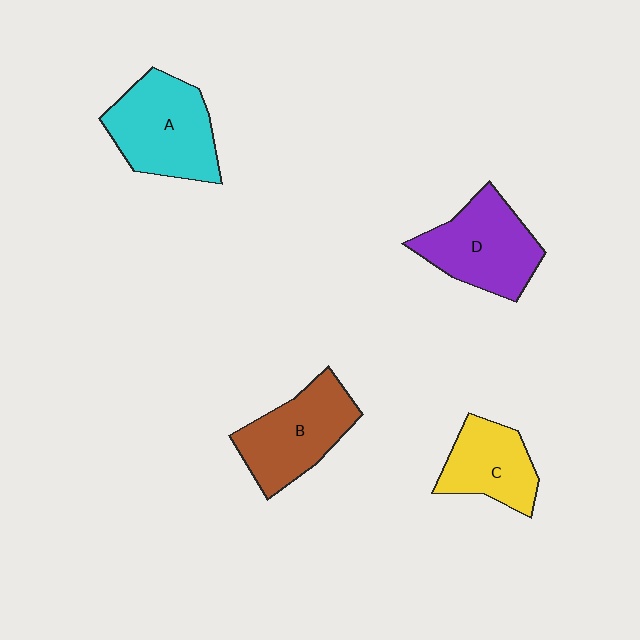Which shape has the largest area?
Shape A (cyan).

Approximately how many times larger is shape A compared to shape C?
Approximately 1.4 times.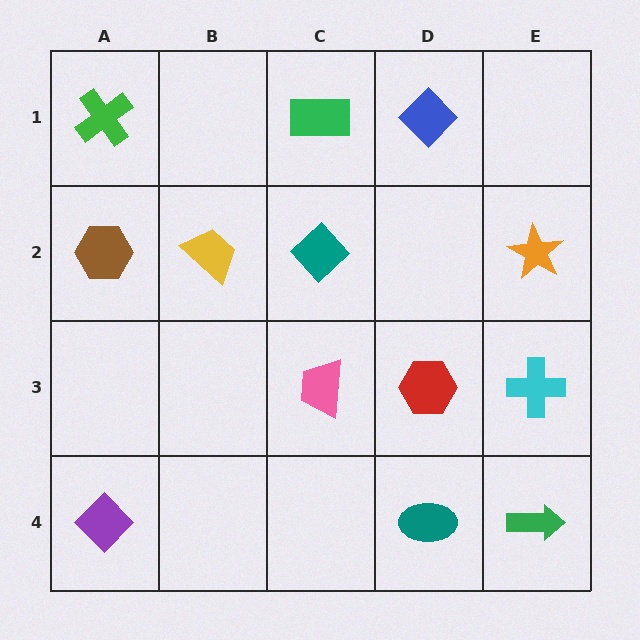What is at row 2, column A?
A brown hexagon.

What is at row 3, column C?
A pink trapezoid.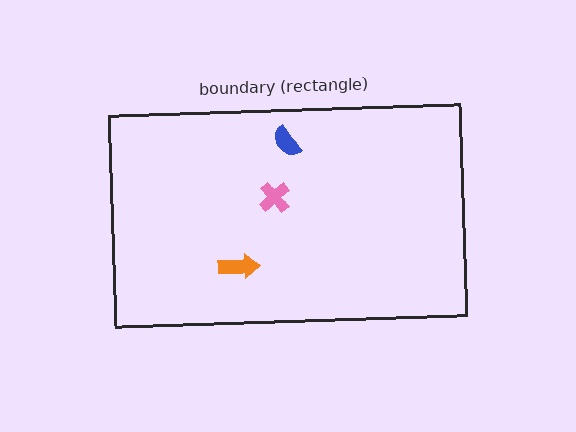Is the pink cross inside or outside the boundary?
Inside.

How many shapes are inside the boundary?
3 inside, 0 outside.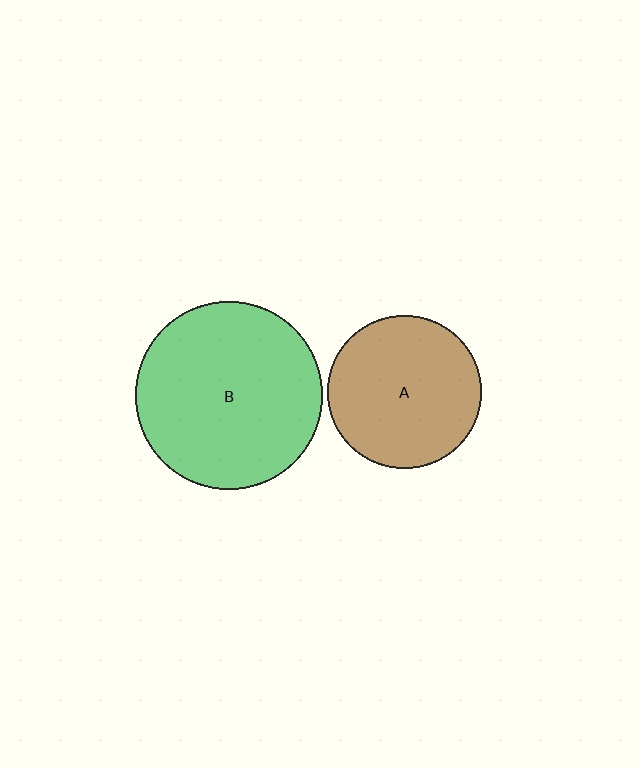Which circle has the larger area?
Circle B (green).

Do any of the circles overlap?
No, none of the circles overlap.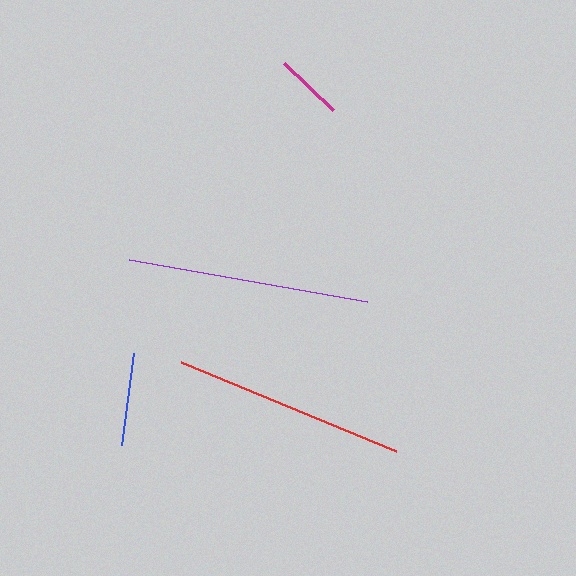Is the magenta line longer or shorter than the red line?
The red line is longer than the magenta line.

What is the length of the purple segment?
The purple segment is approximately 241 pixels long.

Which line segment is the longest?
The purple line is the longest at approximately 241 pixels.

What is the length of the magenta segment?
The magenta segment is approximately 68 pixels long.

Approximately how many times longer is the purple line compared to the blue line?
The purple line is approximately 2.6 times the length of the blue line.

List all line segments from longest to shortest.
From longest to shortest: purple, red, blue, magenta.